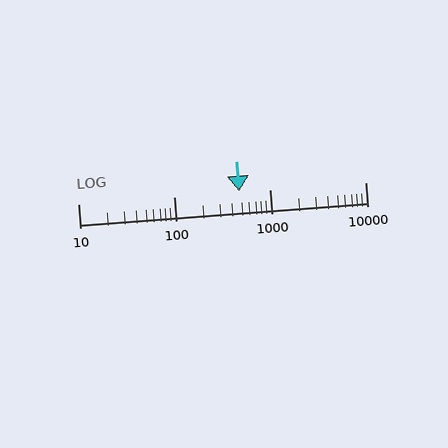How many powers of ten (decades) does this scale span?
The scale spans 3 decades, from 10 to 10000.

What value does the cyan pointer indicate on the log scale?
The pointer indicates approximately 480.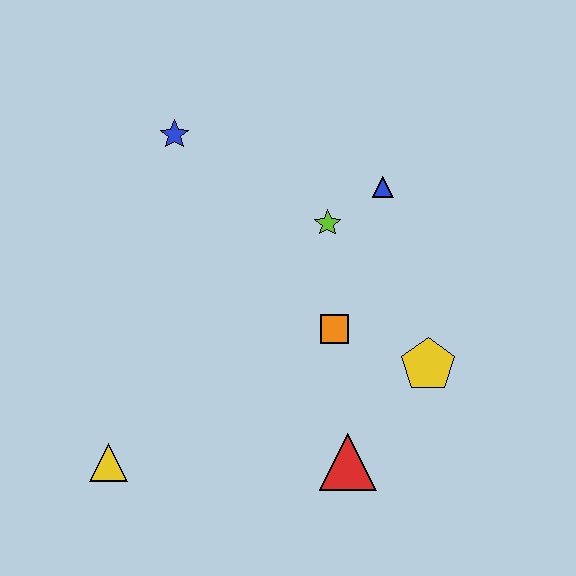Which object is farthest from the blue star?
The red triangle is farthest from the blue star.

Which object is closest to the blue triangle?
The lime star is closest to the blue triangle.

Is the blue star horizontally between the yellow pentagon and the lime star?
No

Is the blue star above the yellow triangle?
Yes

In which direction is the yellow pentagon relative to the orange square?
The yellow pentagon is to the right of the orange square.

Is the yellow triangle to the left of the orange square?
Yes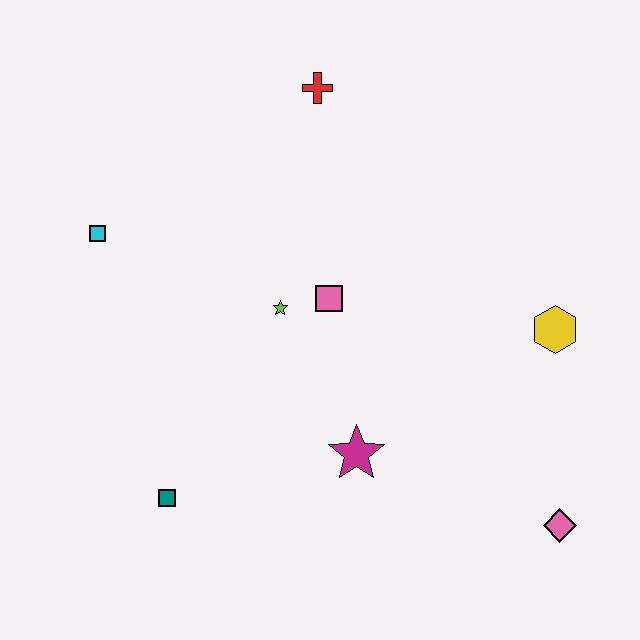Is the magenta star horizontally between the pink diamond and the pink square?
Yes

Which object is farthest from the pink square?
The pink diamond is farthest from the pink square.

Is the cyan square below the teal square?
No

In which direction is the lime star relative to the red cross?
The lime star is below the red cross.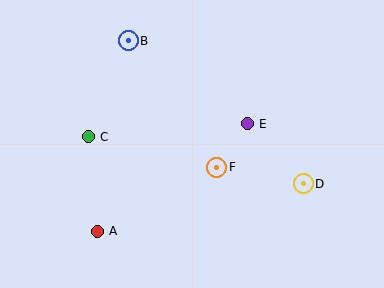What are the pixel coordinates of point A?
Point A is at (97, 231).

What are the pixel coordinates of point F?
Point F is at (217, 167).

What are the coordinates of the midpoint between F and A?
The midpoint between F and A is at (157, 199).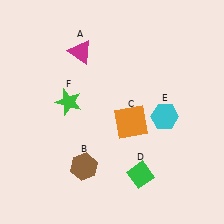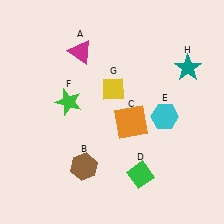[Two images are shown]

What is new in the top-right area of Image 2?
A teal star (H) was added in the top-right area of Image 2.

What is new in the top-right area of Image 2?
A yellow diamond (G) was added in the top-right area of Image 2.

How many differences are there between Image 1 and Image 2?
There are 2 differences between the two images.